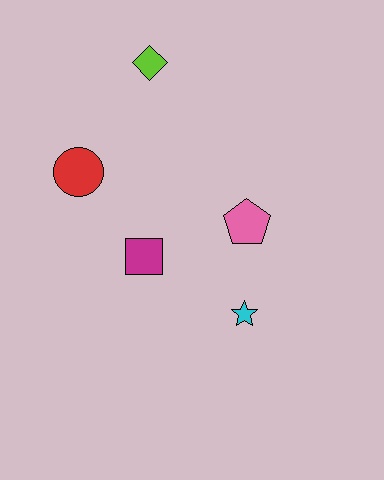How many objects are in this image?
There are 5 objects.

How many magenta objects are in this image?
There is 1 magenta object.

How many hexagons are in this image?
There are no hexagons.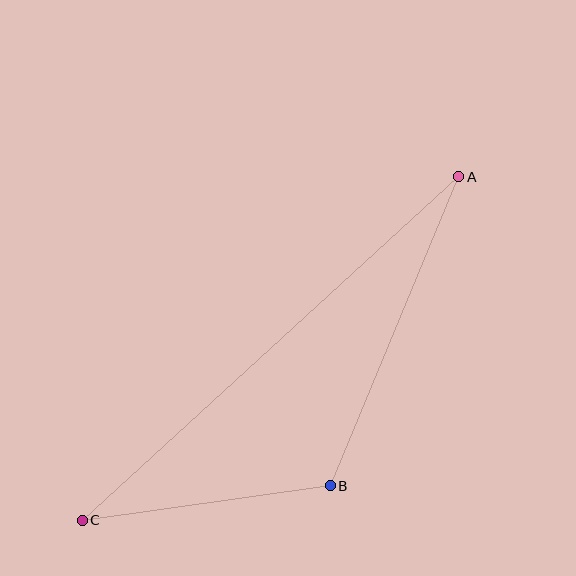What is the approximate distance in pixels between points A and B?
The distance between A and B is approximately 335 pixels.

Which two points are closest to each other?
Points B and C are closest to each other.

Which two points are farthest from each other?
Points A and C are farthest from each other.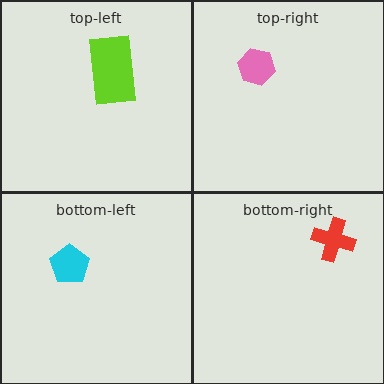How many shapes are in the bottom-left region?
1.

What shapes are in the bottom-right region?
The red cross.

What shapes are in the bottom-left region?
The cyan pentagon.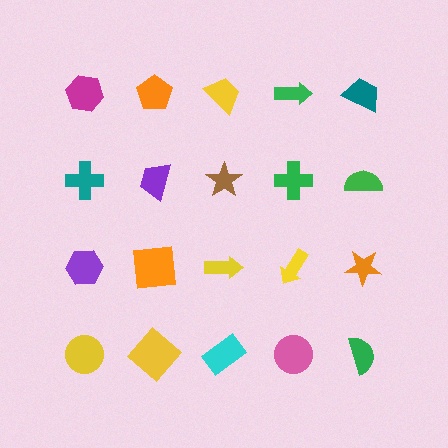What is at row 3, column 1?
A purple hexagon.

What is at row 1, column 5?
A teal trapezoid.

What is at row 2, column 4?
A green cross.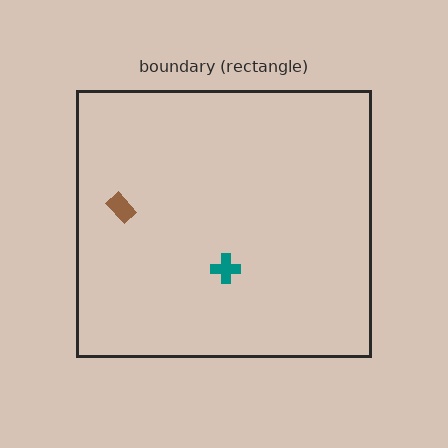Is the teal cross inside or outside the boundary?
Inside.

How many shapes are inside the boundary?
2 inside, 0 outside.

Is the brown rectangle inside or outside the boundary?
Inside.